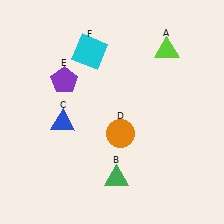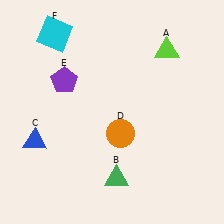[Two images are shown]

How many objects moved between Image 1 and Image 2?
2 objects moved between the two images.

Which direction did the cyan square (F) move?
The cyan square (F) moved left.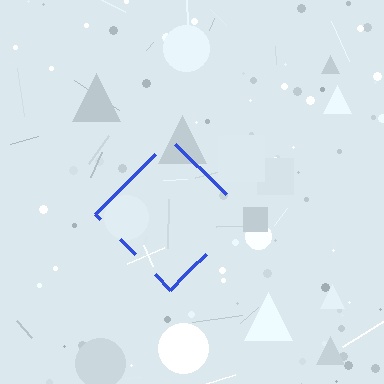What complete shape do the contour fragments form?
The contour fragments form a diamond.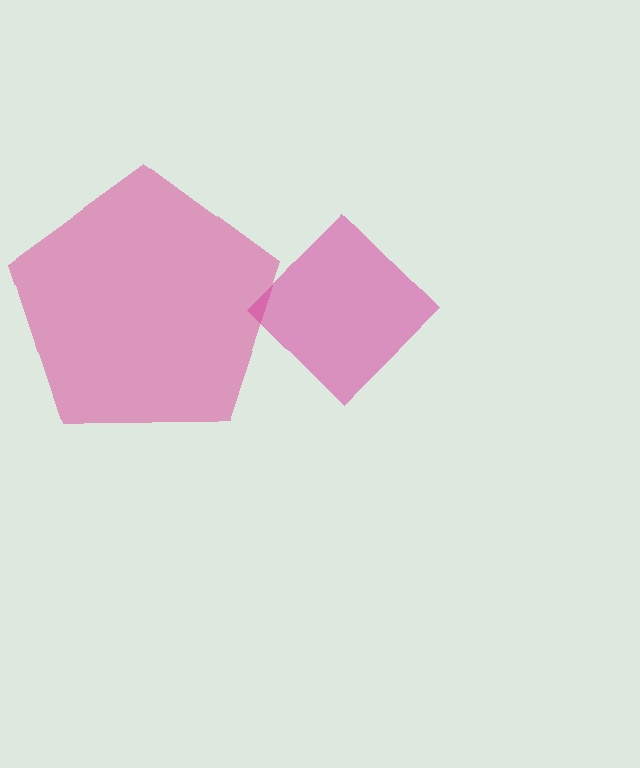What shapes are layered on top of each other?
The layered shapes are: a pink pentagon, a magenta diamond.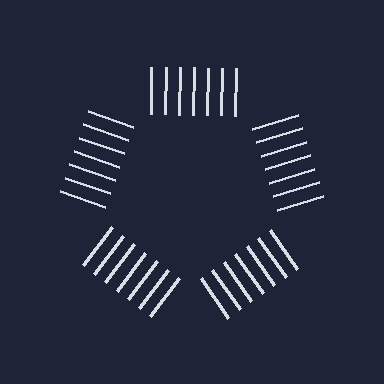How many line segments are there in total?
35 — 7 along each of the 5 edges.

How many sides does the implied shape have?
5 sides — the line-ends trace a pentagon.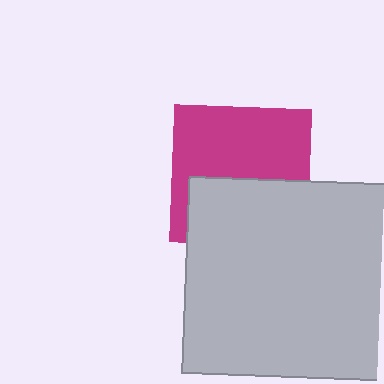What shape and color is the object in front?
The object in front is a light gray square.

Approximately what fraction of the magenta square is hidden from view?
Roughly 44% of the magenta square is hidden behind the light gray square.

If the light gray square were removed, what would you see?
You would see the complete magenta square.